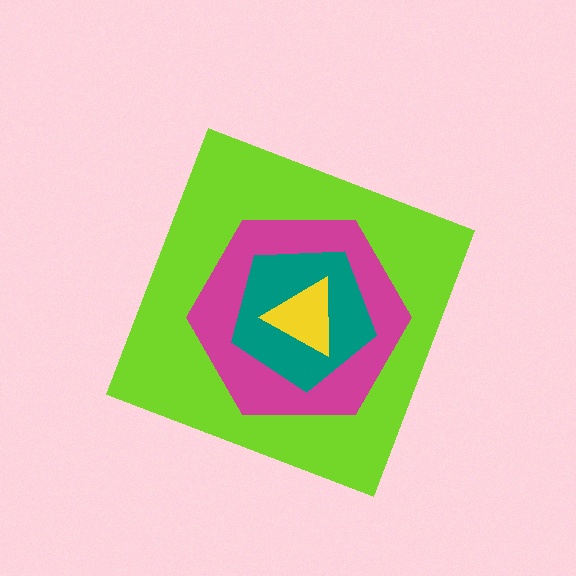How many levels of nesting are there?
4.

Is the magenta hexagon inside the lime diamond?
Yes.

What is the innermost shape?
The yellow triangle.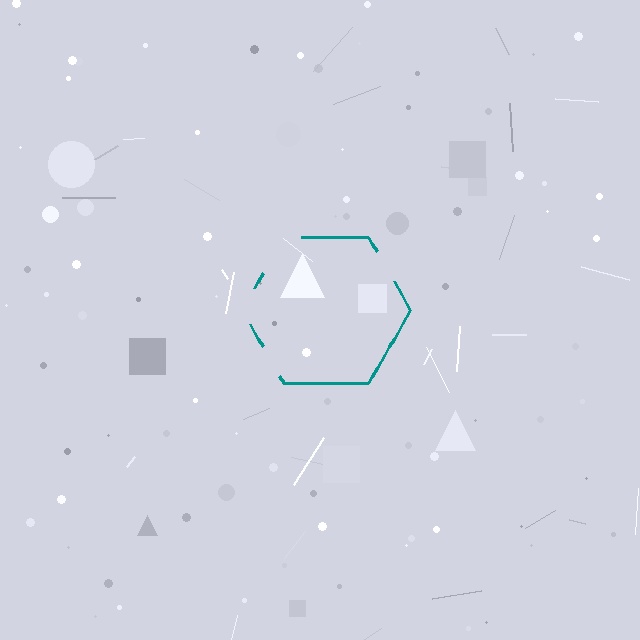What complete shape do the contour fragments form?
The contour fragments form a hexagon.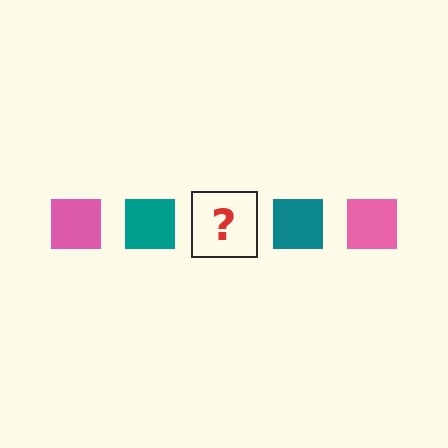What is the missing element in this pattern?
The missing element is a pink square.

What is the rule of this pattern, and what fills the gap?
The rule is that the pattern cycles through pink, teal squares. The gap should be filled with a pink square.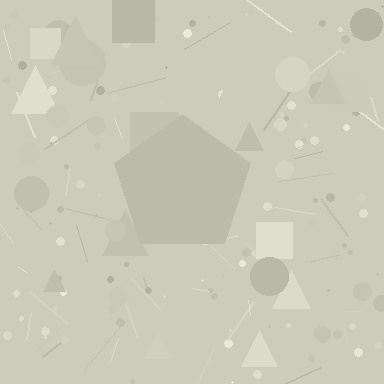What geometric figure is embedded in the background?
A pentagon is embedded in the background.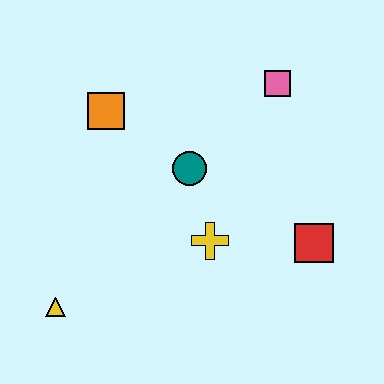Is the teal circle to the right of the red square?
No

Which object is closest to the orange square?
The teal circle is closest to the orange square.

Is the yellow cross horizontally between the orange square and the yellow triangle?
No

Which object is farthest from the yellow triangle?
The pink square is farthest from the yellow triangle.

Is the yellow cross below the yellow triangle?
No